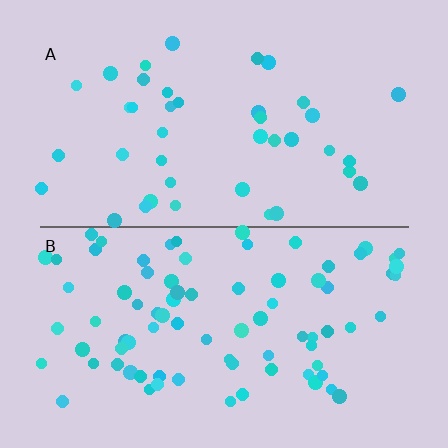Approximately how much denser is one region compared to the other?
Approximately 2.1× — region B over region A.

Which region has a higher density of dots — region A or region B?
B (the bottom).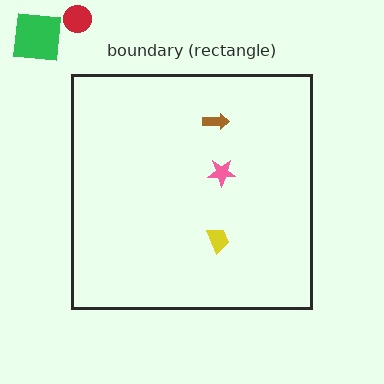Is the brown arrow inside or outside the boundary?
Inside.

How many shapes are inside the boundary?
3 inside, 2 outside.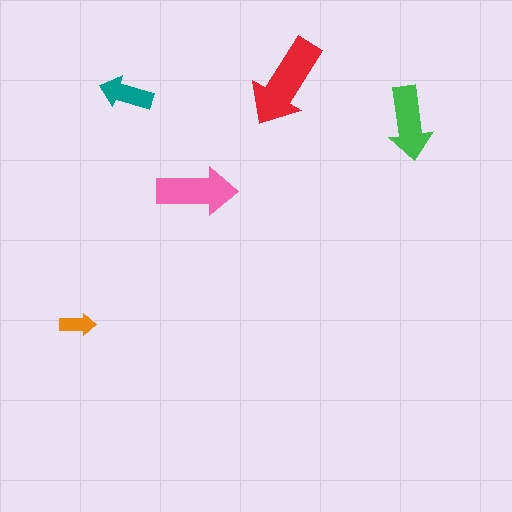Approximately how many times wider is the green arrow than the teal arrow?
About 1.5 times wider.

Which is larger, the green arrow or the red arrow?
The red one.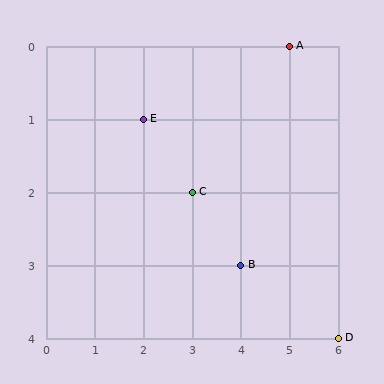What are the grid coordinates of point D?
Point D is at grid coordinates (6, 4).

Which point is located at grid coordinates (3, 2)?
Point C is at (3, 2).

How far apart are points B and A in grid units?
Points B and A are 1 column and 3 rows apart (about 3.2 grid units diagonally).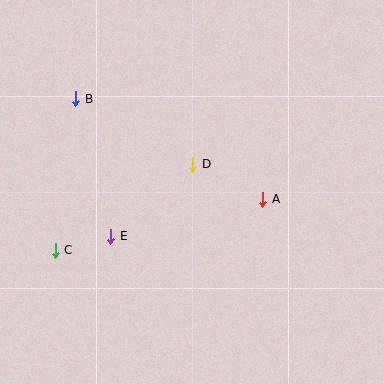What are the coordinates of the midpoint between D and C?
The midpoint between D and C is at (124, 207).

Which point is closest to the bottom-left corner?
Point C is closest to the bottom-left corner.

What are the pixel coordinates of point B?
Point B is at (76, 99).